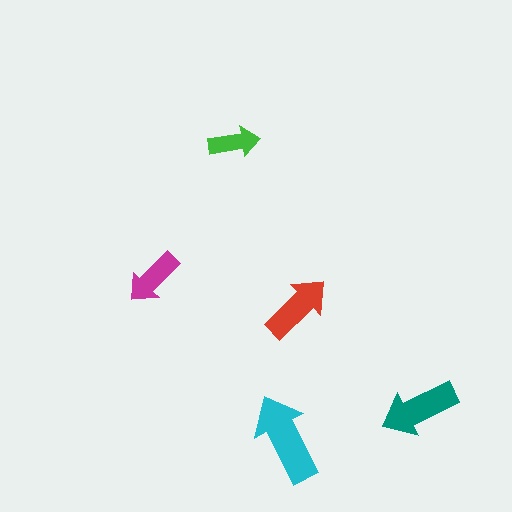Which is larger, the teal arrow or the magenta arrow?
The teal one.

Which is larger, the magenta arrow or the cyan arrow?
The cyan one.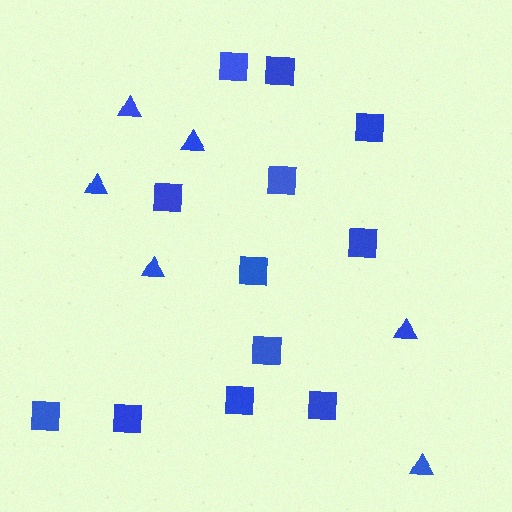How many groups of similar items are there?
There are 2 groups: one group of squares (12) and one group of triangles (6).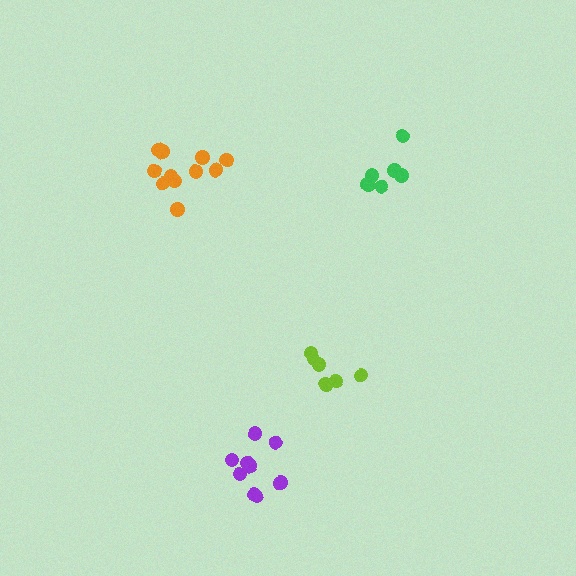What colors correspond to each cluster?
The clusters are colored: green, purple, orange, lime.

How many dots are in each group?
Group 1: 6 dots, Group 2: 9 dots, Group 3: 11 dots, Group 4: 6 dots (32 total).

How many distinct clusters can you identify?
There are 4 distinct clusters.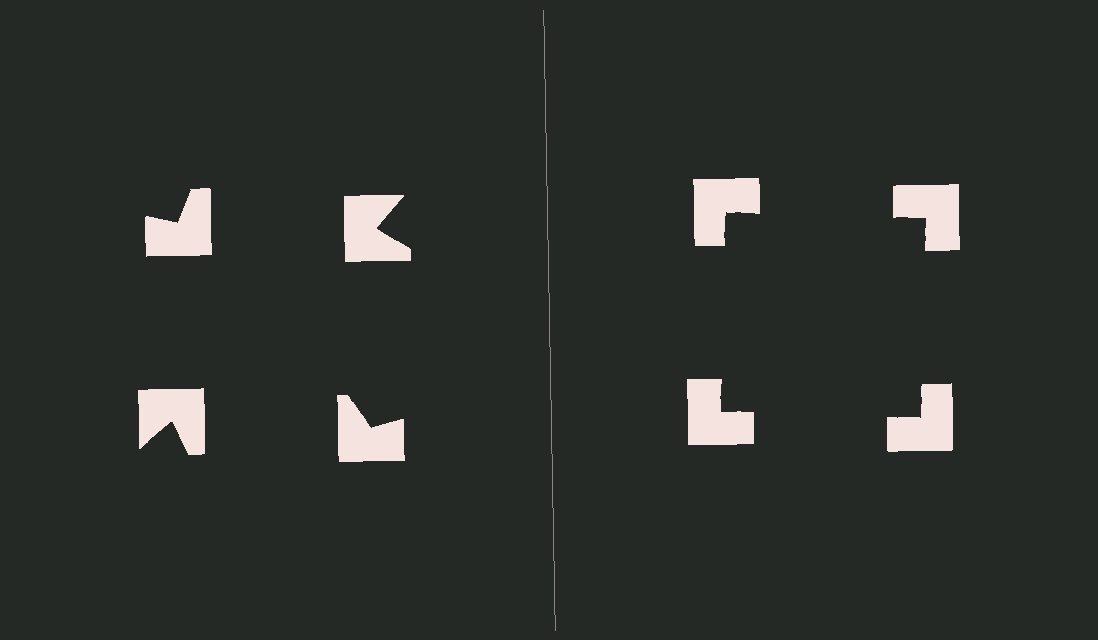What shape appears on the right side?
An illusory square.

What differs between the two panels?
The notched squares are positioned identically on both sides; only the wedge orientations differ. On the right they align to a square; on the left they are misaligned.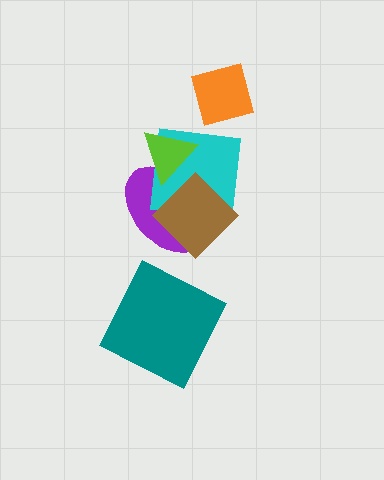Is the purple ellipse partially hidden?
Yes, it is partially covered by another shape.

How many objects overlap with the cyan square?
3 objects overlap with the cyan square.